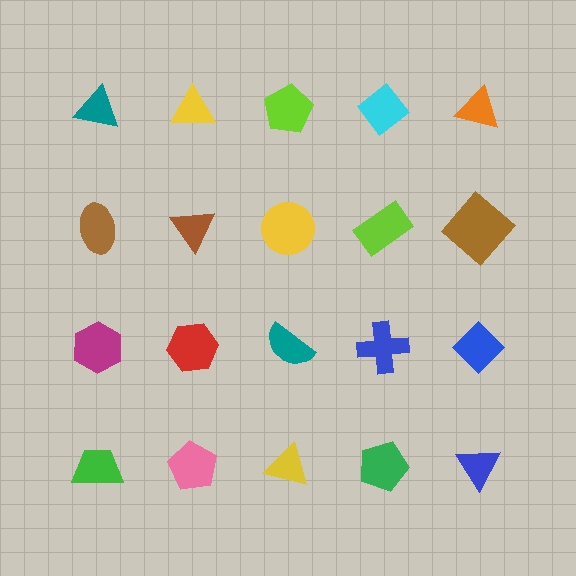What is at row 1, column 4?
A cyan diamond.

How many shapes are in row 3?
5 shapes.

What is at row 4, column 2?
A pink pentagon.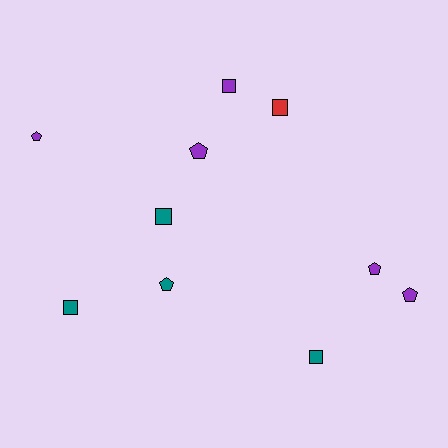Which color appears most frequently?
Purple, with 5 objects.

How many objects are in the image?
There are 10 objects.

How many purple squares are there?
There is 1 purple square.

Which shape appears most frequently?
Pentagon, with 5 objects.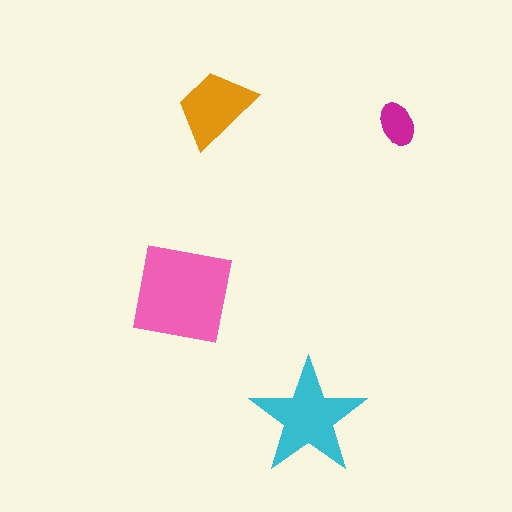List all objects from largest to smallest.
The pink square, the cyan star, the orange trapezoid, the magenta ellipse.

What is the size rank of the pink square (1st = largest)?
1st.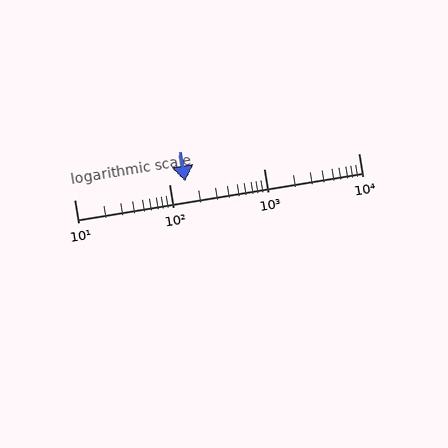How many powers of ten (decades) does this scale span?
The scale spans 3 decades, from 10 to 10000.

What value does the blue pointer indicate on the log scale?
The pointer indicates approximately 150.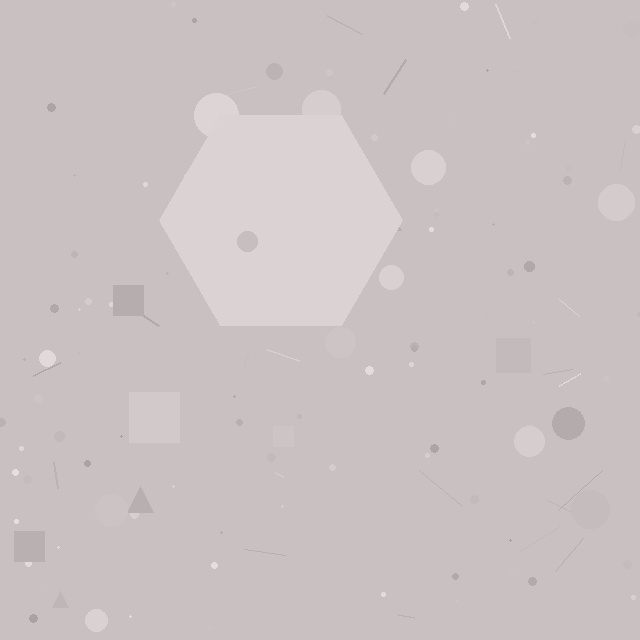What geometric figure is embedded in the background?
A hexagon is embedded in the background.